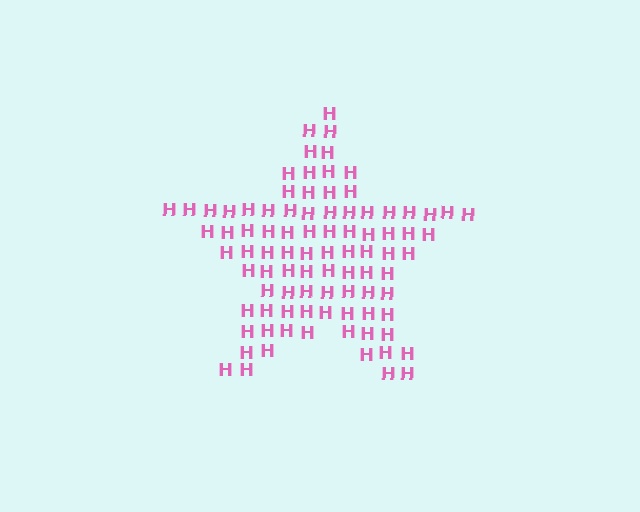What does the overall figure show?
The overall figure shows a star.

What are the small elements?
The small elements are letter H's.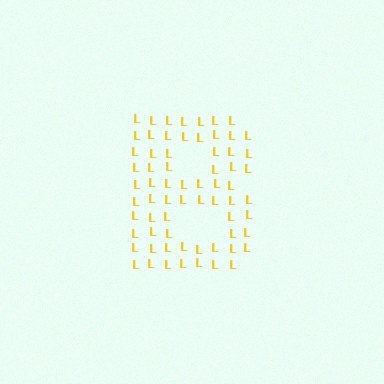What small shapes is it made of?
It is made of small letter L's.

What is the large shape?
The large shape is the letter B.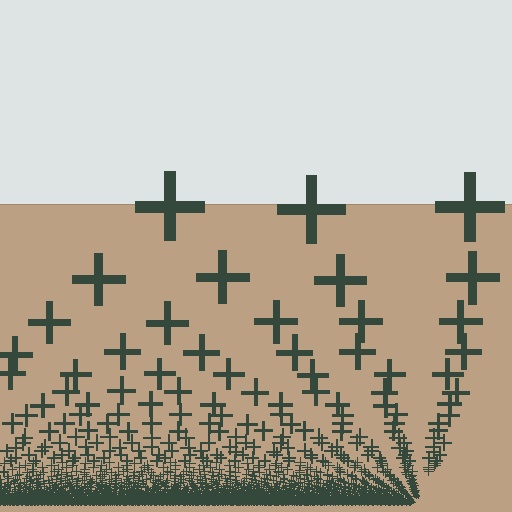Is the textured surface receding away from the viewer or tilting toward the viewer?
The surface appears to tilt toward the viewer. Texture elements get larger and sparser toward the top.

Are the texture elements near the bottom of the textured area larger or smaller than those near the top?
Smaller. The gradient is inverted — elements near the bottom are smaller and denser.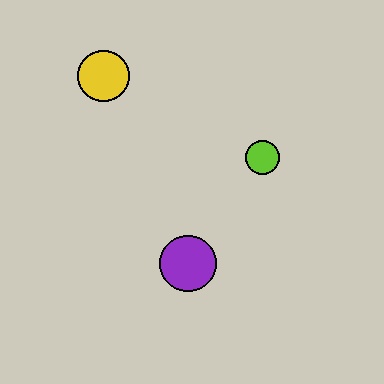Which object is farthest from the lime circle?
The yellow circle is farthest from the lime circle.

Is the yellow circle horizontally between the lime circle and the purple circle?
No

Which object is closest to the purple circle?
The lime circle is closest to the purple circle.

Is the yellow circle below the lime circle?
No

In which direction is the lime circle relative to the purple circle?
The lime circle is above the purple circle.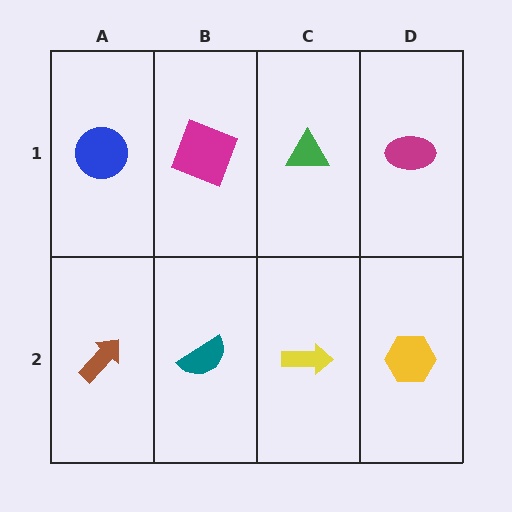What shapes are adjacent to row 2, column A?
A blue circle (row 1, column A), a teal semicircle (row 2, column B).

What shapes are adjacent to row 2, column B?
A magenta square (row 1, column B), a brown arrow (row 2, column A), a yellow arrow (row 2, column C).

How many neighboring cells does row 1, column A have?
2.